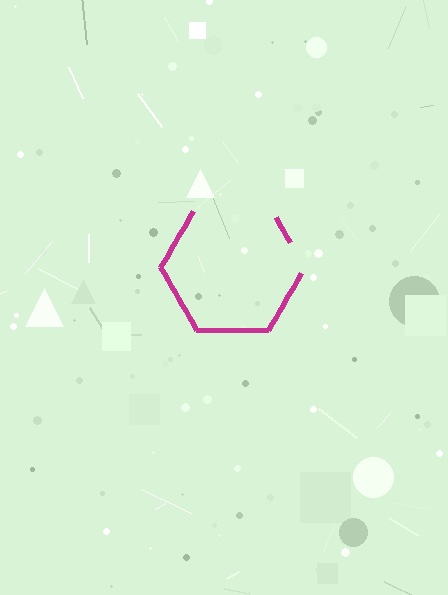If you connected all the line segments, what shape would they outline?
They would outline a hexagon.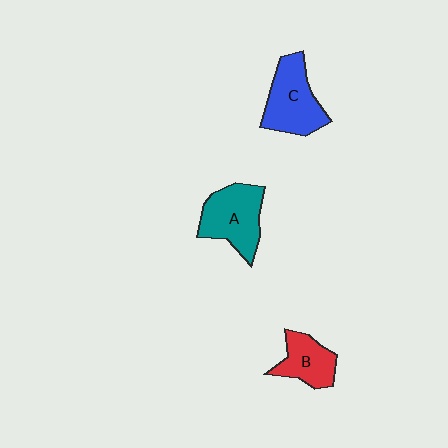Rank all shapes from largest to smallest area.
From largest to smallest: A (teal), C (blue), B (red).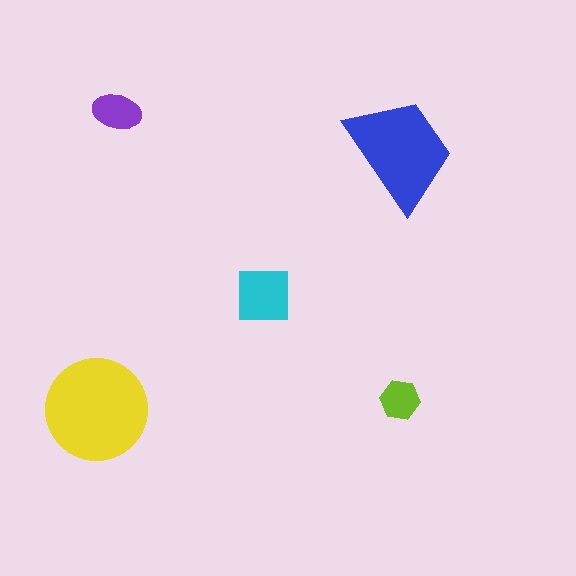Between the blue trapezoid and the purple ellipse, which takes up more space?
The blue trapezoid.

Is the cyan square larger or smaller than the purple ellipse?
Larger.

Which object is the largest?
The yellow circle.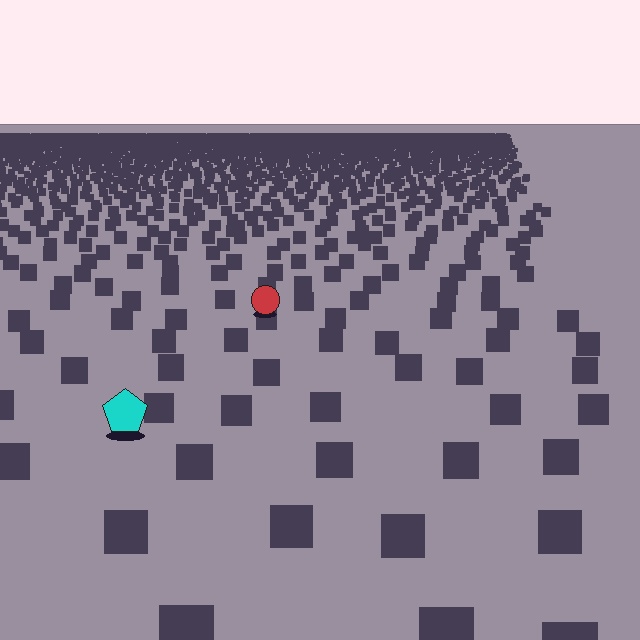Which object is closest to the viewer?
The cyan pentagon is closest. The texture marks near it are larger and more spread out.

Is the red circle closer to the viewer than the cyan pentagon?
No. The cyan pentagon is closer — you can tell from the texture gradient: the ground texture is coarser near it.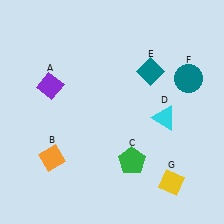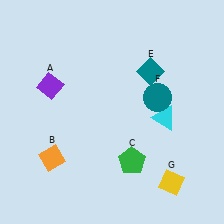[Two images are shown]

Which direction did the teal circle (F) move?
The teal circle (F) moved left.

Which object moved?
The teal circle (F) moved left.